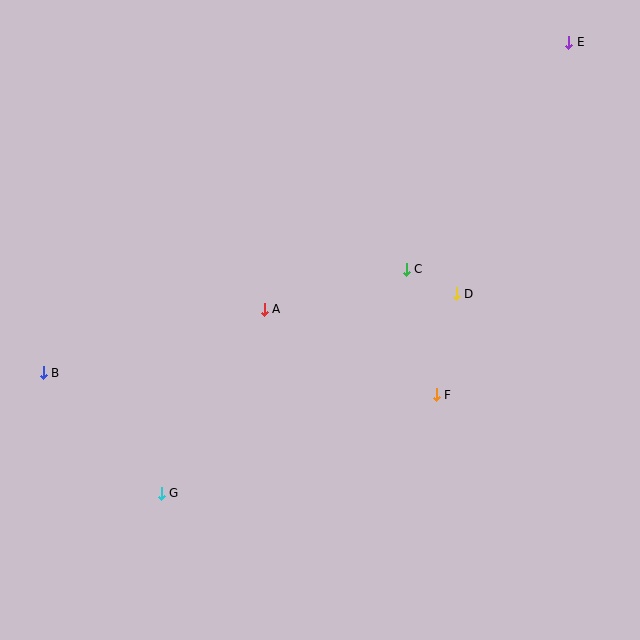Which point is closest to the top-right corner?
Point E is closest to the top-right corner.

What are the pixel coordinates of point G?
Point G is at (161, 493).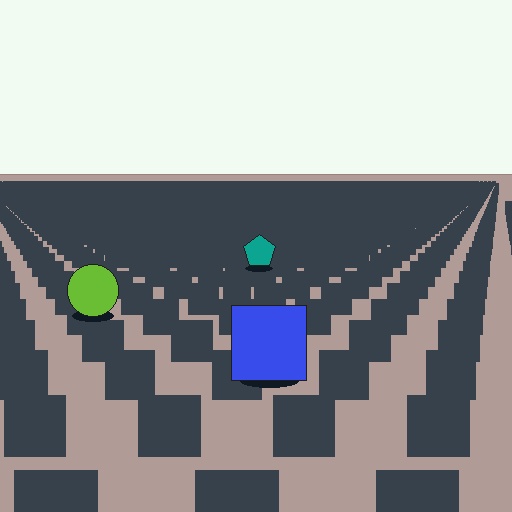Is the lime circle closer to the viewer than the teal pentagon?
Yes. The lime circle is closer — you can tell from the texture gradient: the ground texture is coarser near it.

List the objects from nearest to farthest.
From nearest to farthest: the blue square, the lime circle, the teal pentagon.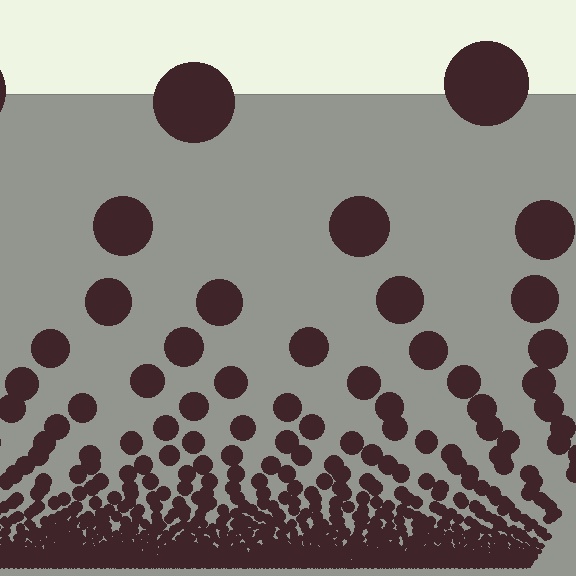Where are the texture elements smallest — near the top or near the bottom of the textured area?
Near the bottom.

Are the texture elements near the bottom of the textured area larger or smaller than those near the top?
Smaller. The gradient is inverted — elements near the bottom are smaller and denser.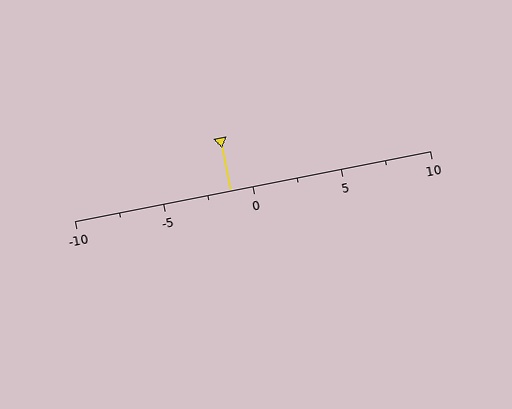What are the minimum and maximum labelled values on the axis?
The axis runs from -10 to 10.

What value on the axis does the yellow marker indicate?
The marker indicates approximately -1.2.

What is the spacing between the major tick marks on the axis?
The major ticks are spaced 5 apart.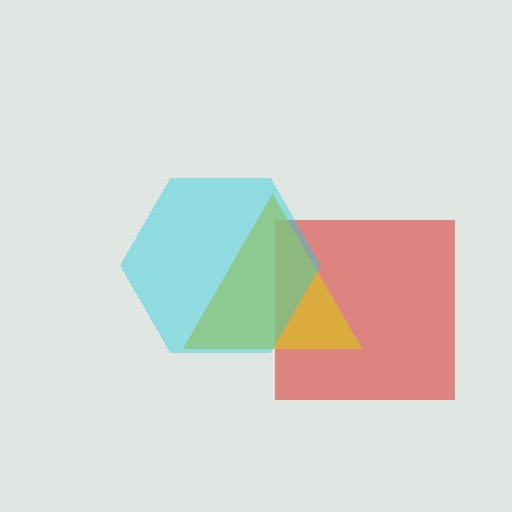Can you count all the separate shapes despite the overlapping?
Yes, there are 3 separate shapes.